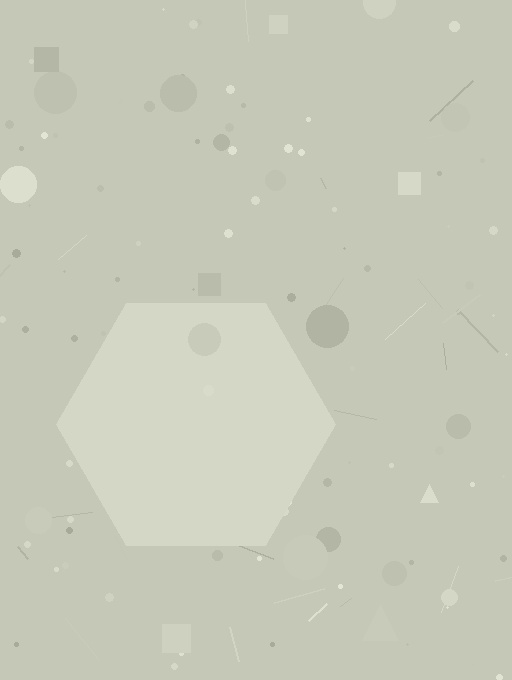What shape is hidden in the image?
A hexagon is hidden in the image.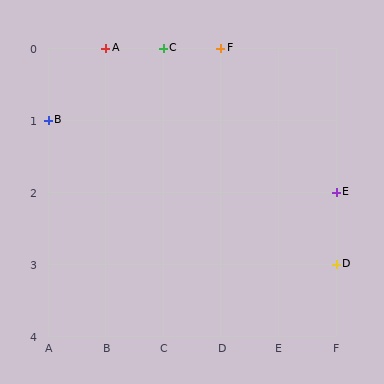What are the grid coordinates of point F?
Point F is at grid coordinates (D, 0).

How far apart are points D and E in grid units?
Points D and E are 1 row apart.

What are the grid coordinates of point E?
Point E is at grid coordinates (F, 2).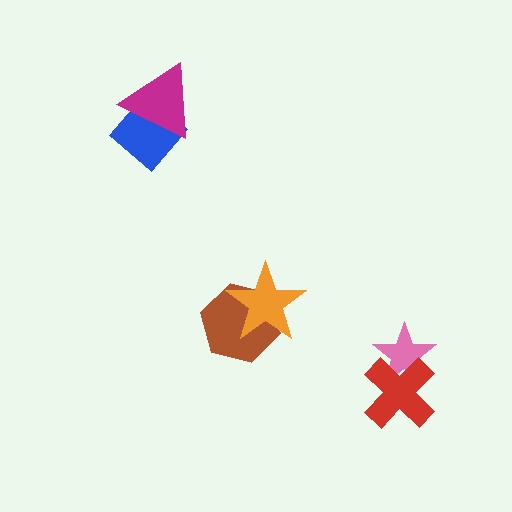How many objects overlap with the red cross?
1 object overlaps with the red cross.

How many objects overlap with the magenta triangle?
1 object overlaps with the magenta triangle.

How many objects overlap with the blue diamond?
1 object overlaps with the blue diamond.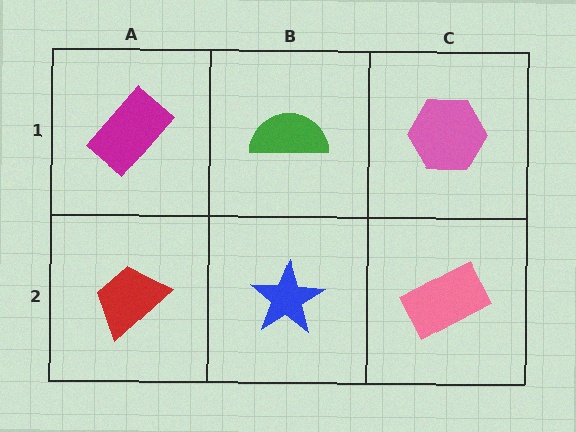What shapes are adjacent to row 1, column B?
A blue star (row 2, column B), a magenta rectangle (row 1, column A), a pink hexagon (row 1, column C).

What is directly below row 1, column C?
A pink rectangle.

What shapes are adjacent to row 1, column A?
A red trapezoid (row 2, column A), a green semicircle (row 1, column B).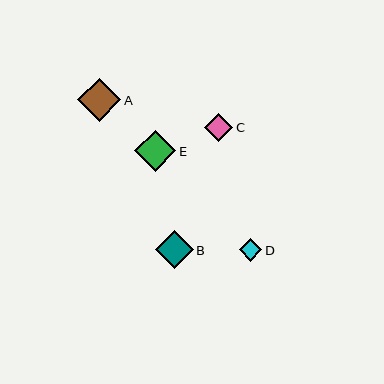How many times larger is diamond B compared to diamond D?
Diamond B is approximately 1.7 times the size of diamond D.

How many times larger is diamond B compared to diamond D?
Diamond B is approximately 1.7 times the size of diamond D.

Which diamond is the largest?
Diamond A is the largest with a size of approximately 43 pixels.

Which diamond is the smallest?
Diamond D is the smallest with a size of approximately 22 pixels.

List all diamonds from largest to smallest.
From largest to smallest: A, E, B, C, D.